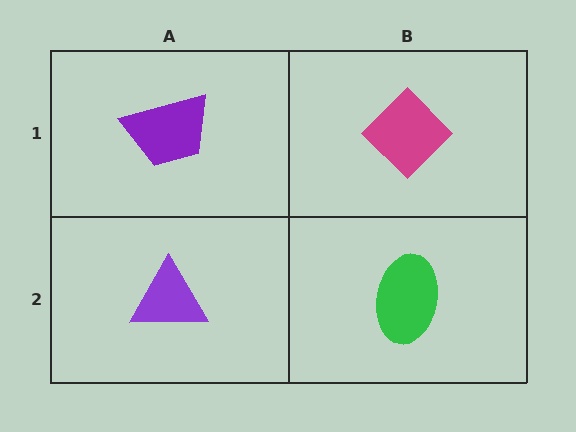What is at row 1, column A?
A purple trapezoid.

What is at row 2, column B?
A green ellipse.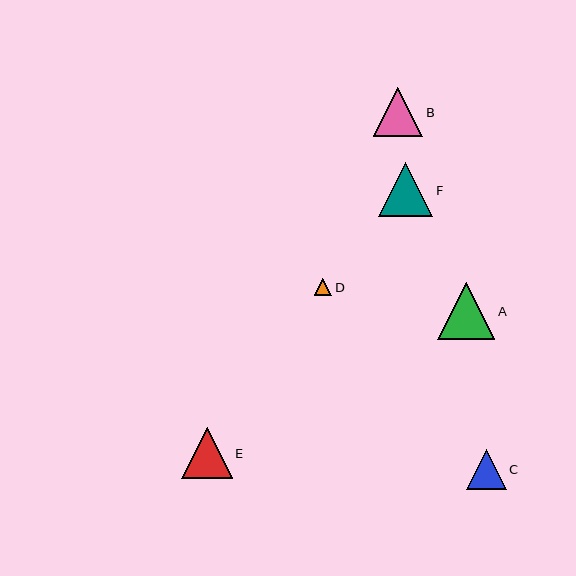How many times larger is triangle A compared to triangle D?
Triangle A is approximately 3.3 times the size of triangle D.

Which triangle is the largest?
Triangle A is the largest with a size of approximately 57 pixels.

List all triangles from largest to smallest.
From largest to smallest: A, F, E, B, C, D.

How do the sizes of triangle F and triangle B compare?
Triangle F and triangle B are approximately the same size.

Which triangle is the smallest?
Triangle D is the smallest with a size of approximately 17 pixels.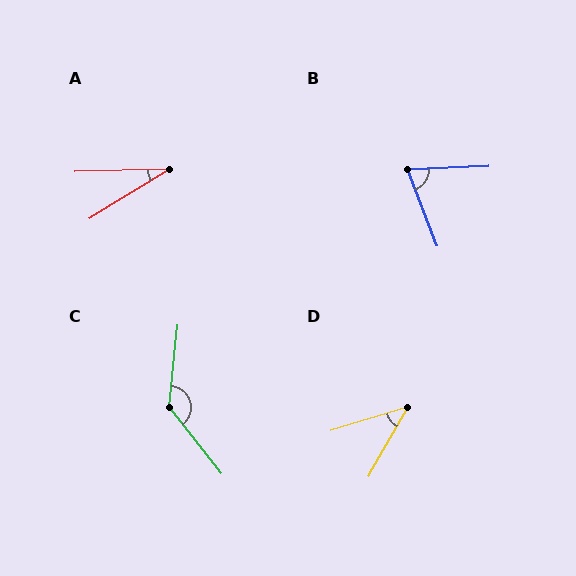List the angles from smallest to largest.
A (30°), D (44°), B (71°), C (136°).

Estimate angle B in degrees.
Approximately 71 degrees.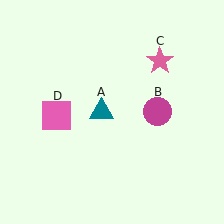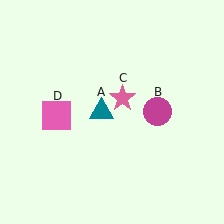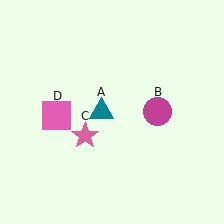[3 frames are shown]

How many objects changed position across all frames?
1 object changed position: pink star (object C).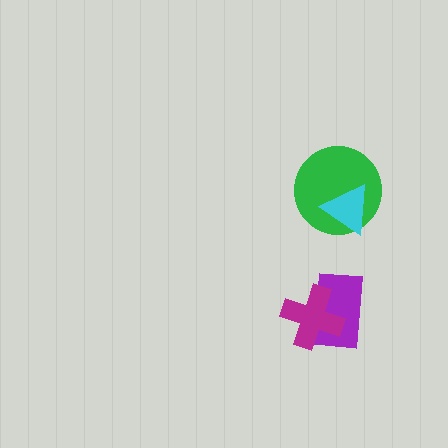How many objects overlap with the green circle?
1 object overlaps with the green circle.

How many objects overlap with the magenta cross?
1 object overlaps with the magenta cross.